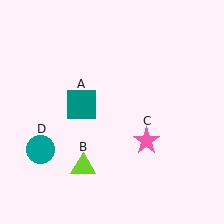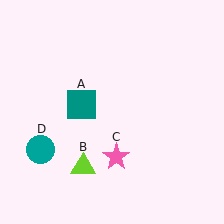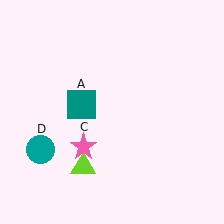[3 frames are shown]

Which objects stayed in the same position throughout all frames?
Teal square (object A) and lime triangle (object B) and teal circle (object D) remained stationary.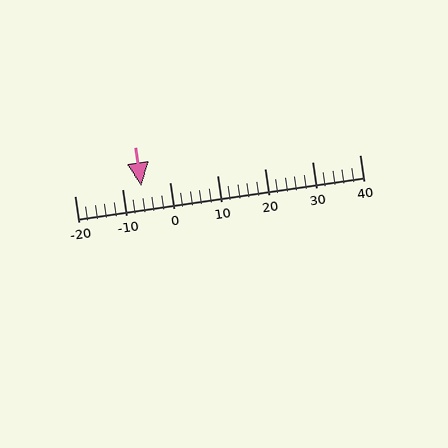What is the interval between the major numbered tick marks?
The major tick marks are spaced 10 units apart.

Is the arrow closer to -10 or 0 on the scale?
The arrow is closer to -10.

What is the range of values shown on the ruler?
The ruler shows values from -20 to 40.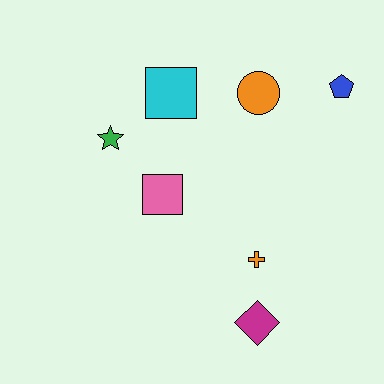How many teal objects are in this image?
There are no teal objects.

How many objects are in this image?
There are 7 objects.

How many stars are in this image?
There is 1 star.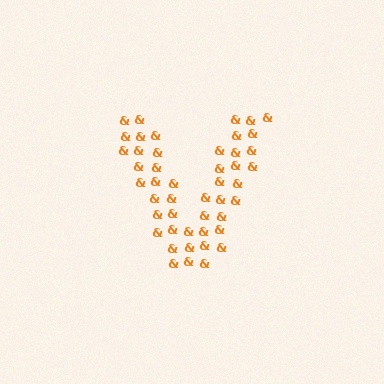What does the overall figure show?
The overall figure shows the letter V.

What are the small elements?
The small elements are ampersands.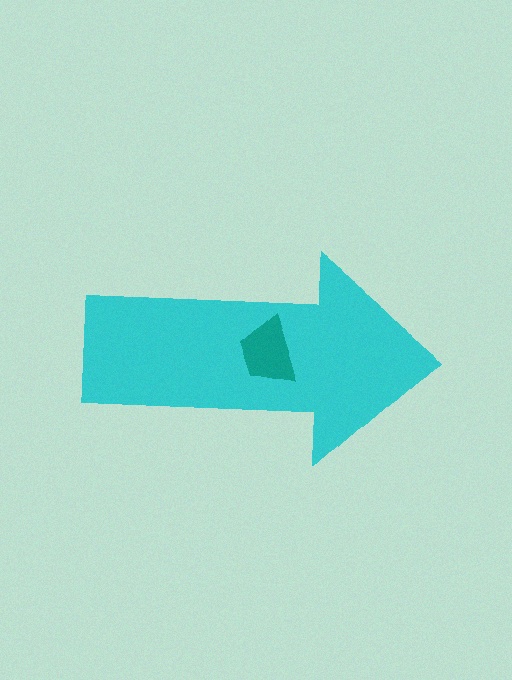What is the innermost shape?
The teal trapezoid.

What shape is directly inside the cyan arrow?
The teal trapezoid.